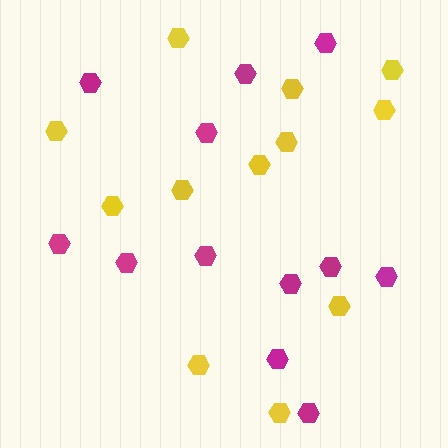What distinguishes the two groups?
There are 2 groups: one group of magenta hexagons (12) and one group of yellow hexagons (12).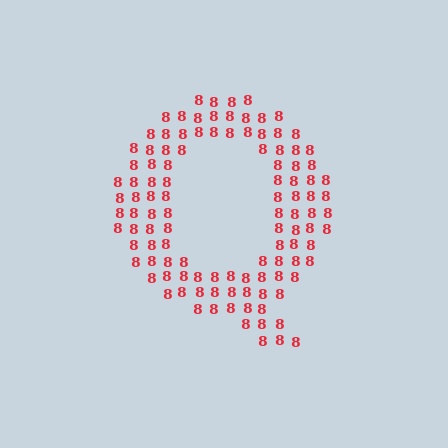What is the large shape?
The large shape is the letter Q.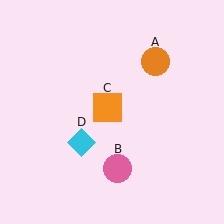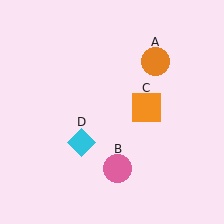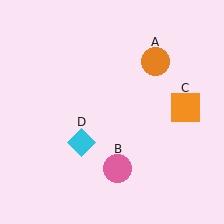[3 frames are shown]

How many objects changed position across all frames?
1 object changed position: orange square (object C).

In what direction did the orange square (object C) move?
The orange square (object C) moved right.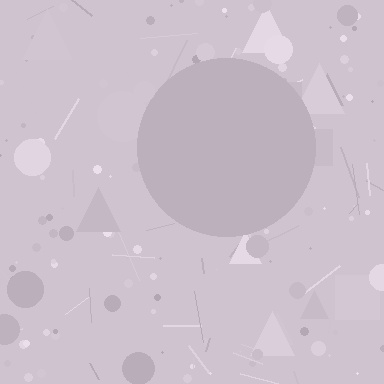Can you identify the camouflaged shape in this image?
The camouflaged shape is a circle.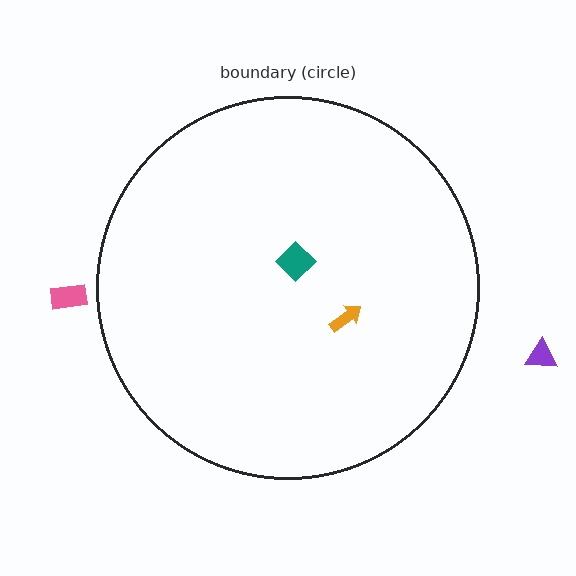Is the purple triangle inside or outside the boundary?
Outside.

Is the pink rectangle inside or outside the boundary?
Outside.